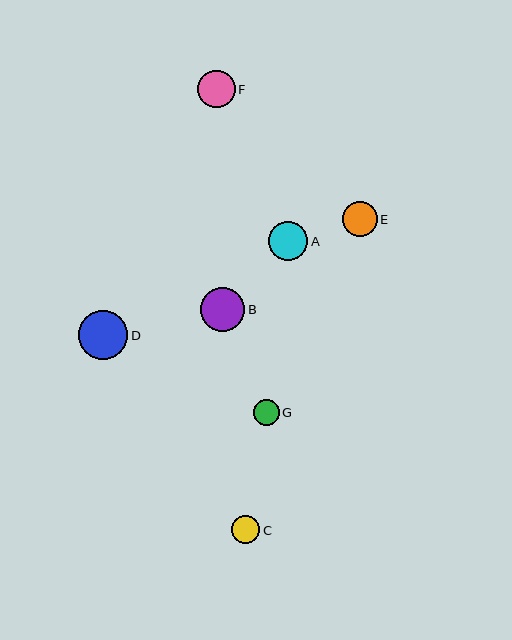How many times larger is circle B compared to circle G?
Circle B is approximately 1.7 times the size of circle G.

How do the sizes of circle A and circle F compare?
Circle A and circle F are approximately the same size.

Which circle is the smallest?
Circle G is the smallest with a size of approximately 26 pixels.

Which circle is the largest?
Circle D is the largest with a size of approximately 49 pixels.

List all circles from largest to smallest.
From largest to smallest: D, B, A, F, E, C, G.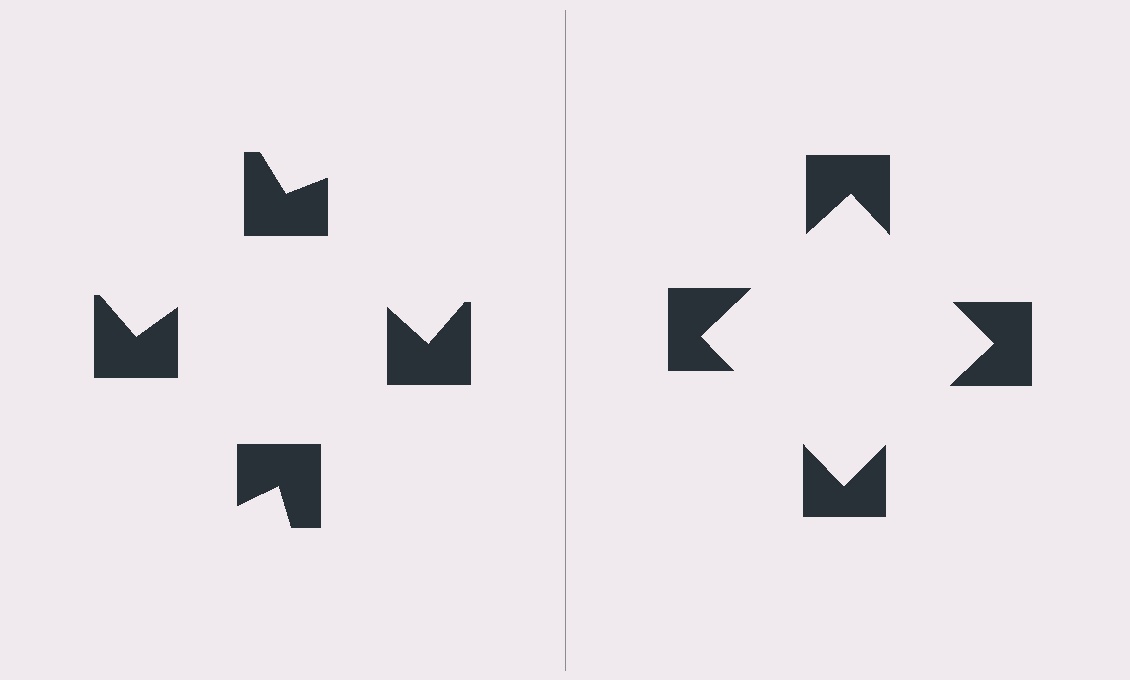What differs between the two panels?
The notched squares are positioned identically on both sides; only the wedge orientations differ. On the right they align to a square; on the left they are misaligned.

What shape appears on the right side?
An illusory square.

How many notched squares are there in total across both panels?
8 — 4 on each side.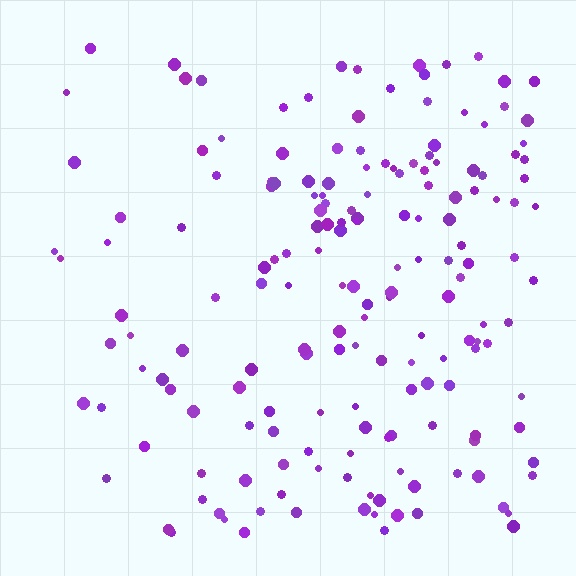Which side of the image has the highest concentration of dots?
The right.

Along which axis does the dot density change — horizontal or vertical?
Horizontal.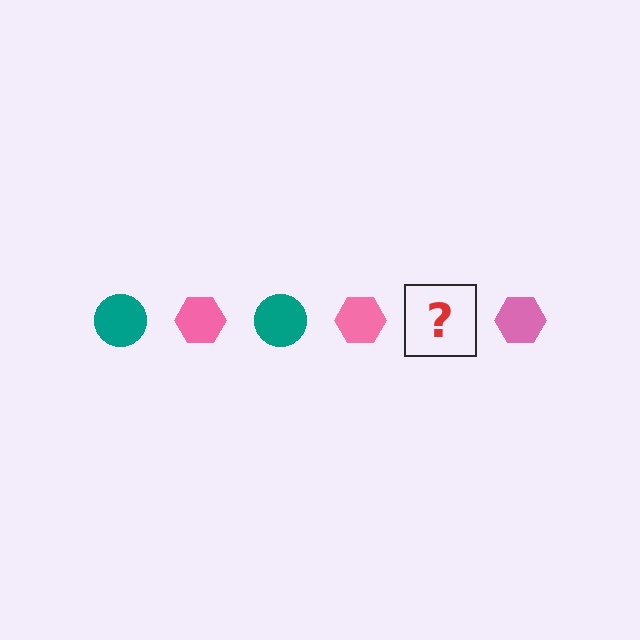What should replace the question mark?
The question mark should be replaced with a teal circle.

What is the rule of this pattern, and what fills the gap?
The rule is that the pattern alternates between teal circle and pink hexagon. The gap should be filled with a teal circle.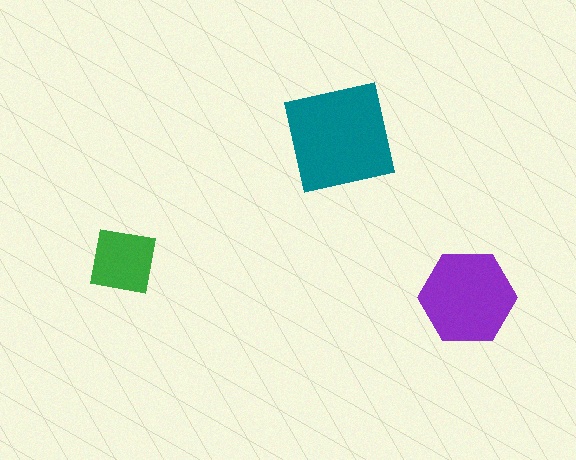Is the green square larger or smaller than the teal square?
Smaller.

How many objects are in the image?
There are 3 objects in the image.